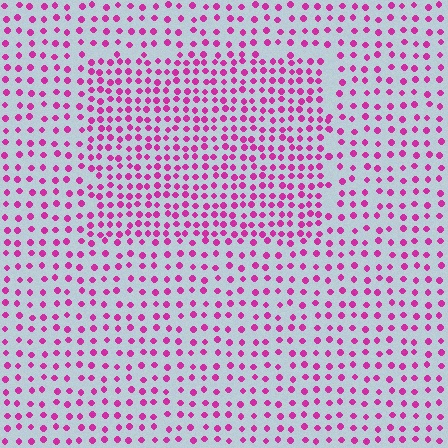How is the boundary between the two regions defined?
The boundary is defined by a change in element density (approximately 1.7x ratio). All elements are the same color, size, and shape.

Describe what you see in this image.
The image contains small magenta elements arranged at two different densities. A rectangle-shaped region is visible where the elements are more densely packed than the surrounding area.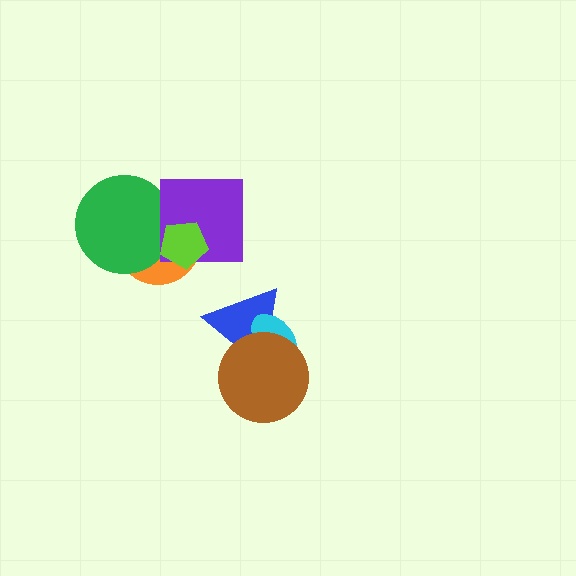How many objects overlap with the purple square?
3 objects overlap with the purple square.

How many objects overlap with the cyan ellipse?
2 objects overlap with the cyan ellipse.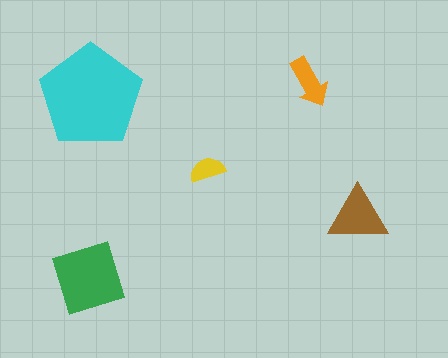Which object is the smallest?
The yellow semicircle.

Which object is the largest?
The cyan pentagon.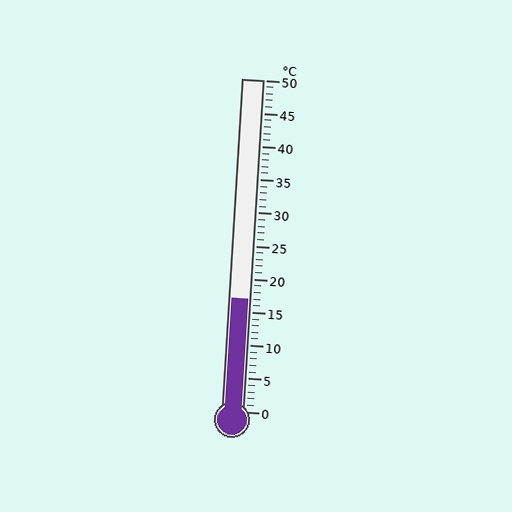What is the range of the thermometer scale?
The thermometer scale ranges from 0°C to 50°C.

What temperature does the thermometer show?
The thermometer shows approximately 17°C.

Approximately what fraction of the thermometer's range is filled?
The thermometer is filled to approximately 35% of its range.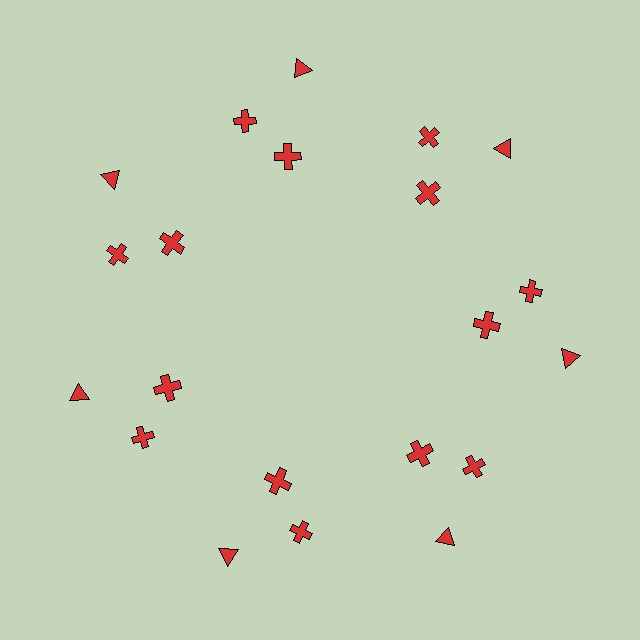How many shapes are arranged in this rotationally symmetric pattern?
There are 21 shapes, arranged in 7 groups of 3.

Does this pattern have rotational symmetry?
Yes, this pattern has 7-fold rotational symmetry. It looks the same after rotating 51 degrees around the center.